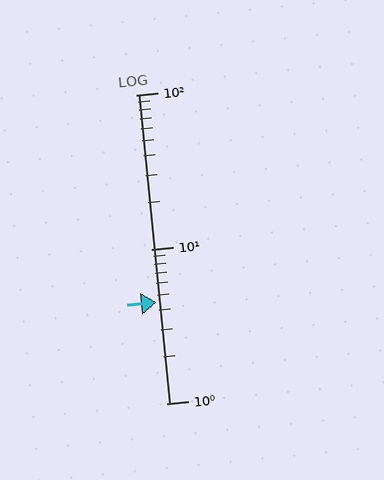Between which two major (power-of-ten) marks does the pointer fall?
The pointer is between 1 and 10.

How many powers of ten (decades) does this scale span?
The scale spans 2 decades, from 1 to 100.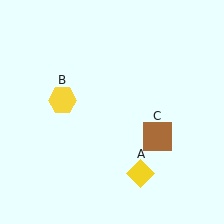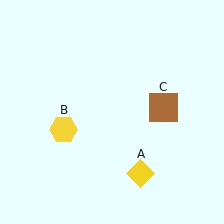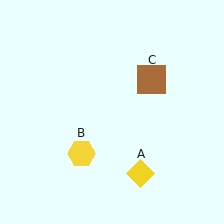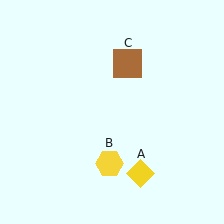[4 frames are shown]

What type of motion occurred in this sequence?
The yellow hexagon (object B), brown square (object C) rotated counterclockwise around the center of the scene.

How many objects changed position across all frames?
2 objects changed position: yellow hexagon (object B), brown square (object C).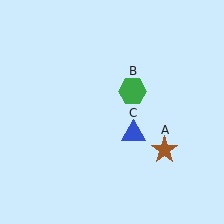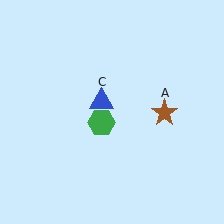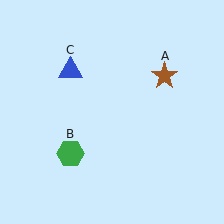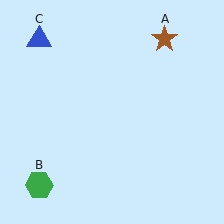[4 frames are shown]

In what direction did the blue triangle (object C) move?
The blue triangle (object C) moved up and to the left.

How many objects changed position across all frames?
3 objects changed position: brown star (object A), green hexagon (object B), blue triangle (object C).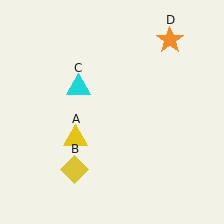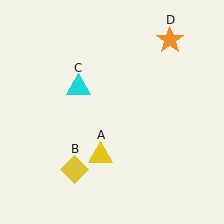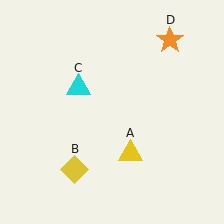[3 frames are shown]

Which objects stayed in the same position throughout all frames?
Yellow diamond (object B) and cyan triangle (object C) and orange star (object D) remained stationary.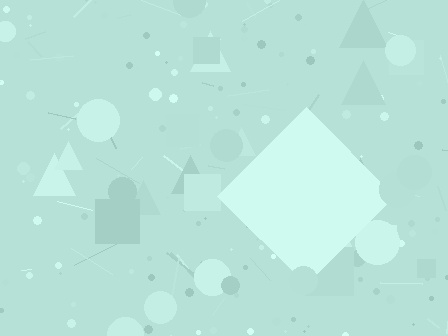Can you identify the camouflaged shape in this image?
The camouflaged shape is a diamond.